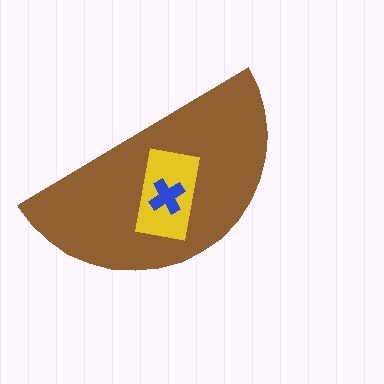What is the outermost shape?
The brown semicircle.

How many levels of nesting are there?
3.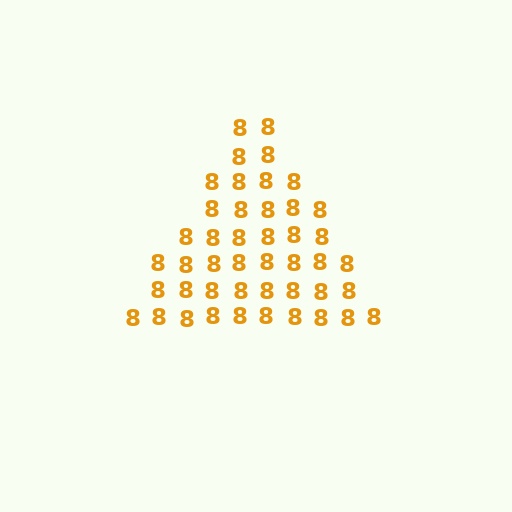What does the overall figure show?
The overall figure shows a triangle.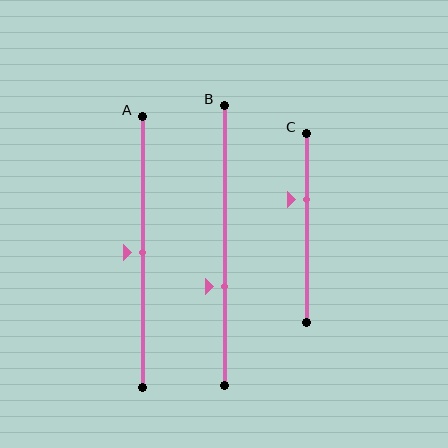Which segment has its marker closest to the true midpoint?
Segment A has its marker closest to the true midpoint.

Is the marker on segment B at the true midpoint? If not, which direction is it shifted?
No, the marker on segment B is shifted downward by about 15% of the segment length.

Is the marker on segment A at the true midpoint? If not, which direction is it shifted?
Yes, the marker on segment A is at the true midpoint.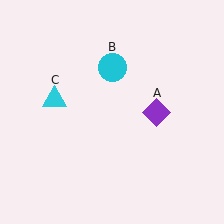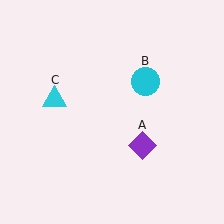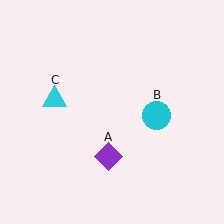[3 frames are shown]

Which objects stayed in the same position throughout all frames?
Cyan triangle (object C) remained stationary.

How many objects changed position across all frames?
2 objects changed position: purple diamond (object A), cyan circle (object B).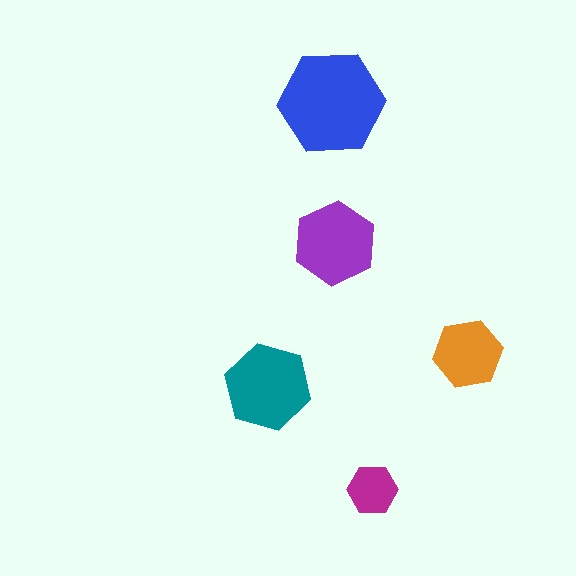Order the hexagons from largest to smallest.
the blue one, the teal one, the purple one, the orange one, the magenta one.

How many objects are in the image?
There are 5 objects in the image.